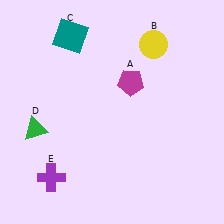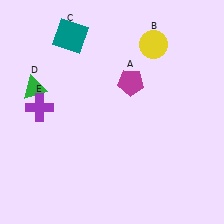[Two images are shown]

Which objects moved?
The objects that moved are: the green triangle (D), the purple cross (E).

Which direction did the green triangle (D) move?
The green triangle (D) moved up.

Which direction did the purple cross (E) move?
The purple cross (E) moved up.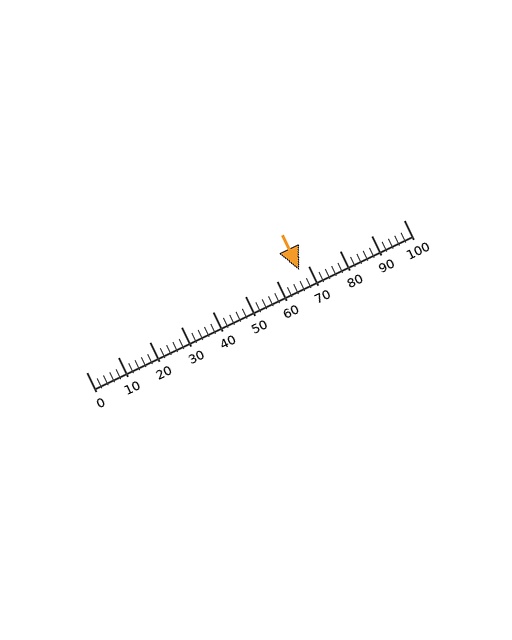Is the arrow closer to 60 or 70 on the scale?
The arrow is closer to 70.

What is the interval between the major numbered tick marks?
The major tick marks are spaced 10 units apart.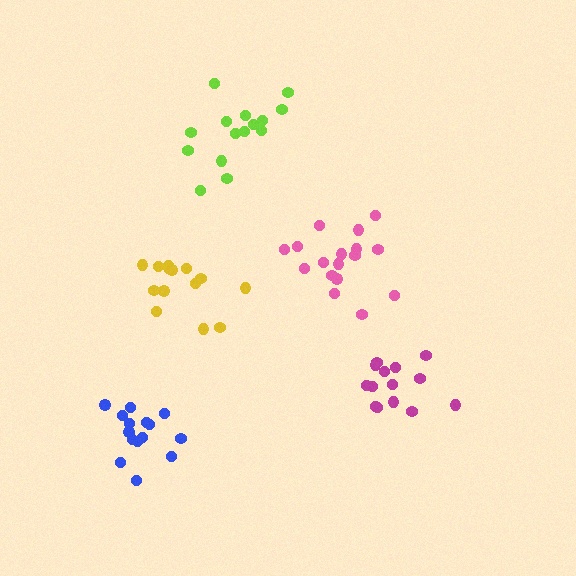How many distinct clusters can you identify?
There are 5 distinct clusters.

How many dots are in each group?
Group 1: 15 dots, Group 2: 17 dots, Group 3: 14 dots, Group 4: 15 dots, Group 5: 14 dots (75 total).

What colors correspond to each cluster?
The clusters are colored: blue, pink, yellow, lime, magenta.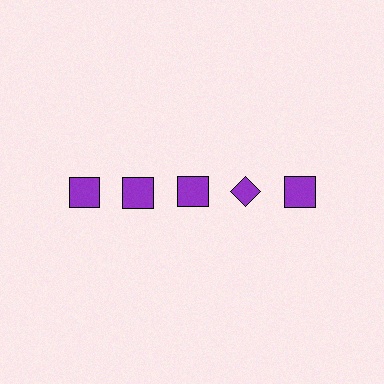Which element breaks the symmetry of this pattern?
The purple diamond in the top row, second from right column breaks the symmetry. All other shapes are purple squares.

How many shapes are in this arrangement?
There are 5 shapes arranged in a grid pattern.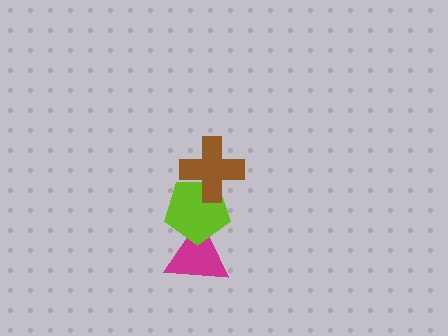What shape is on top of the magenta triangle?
The lime pentagon is on top of the magenta triangle.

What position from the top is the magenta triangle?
The magenta triangle is 3rd from the top.